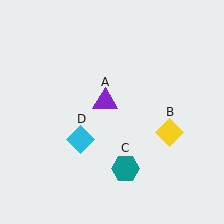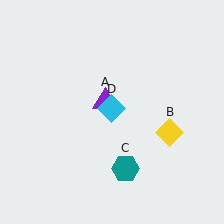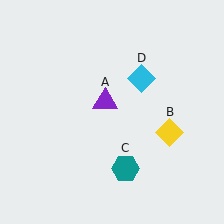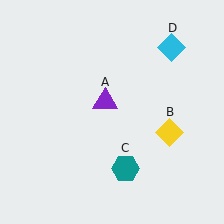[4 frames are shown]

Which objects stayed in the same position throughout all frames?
Purple triangle (object A) and yellow diamond (object B) and teal hexagon (object C) remained stationary.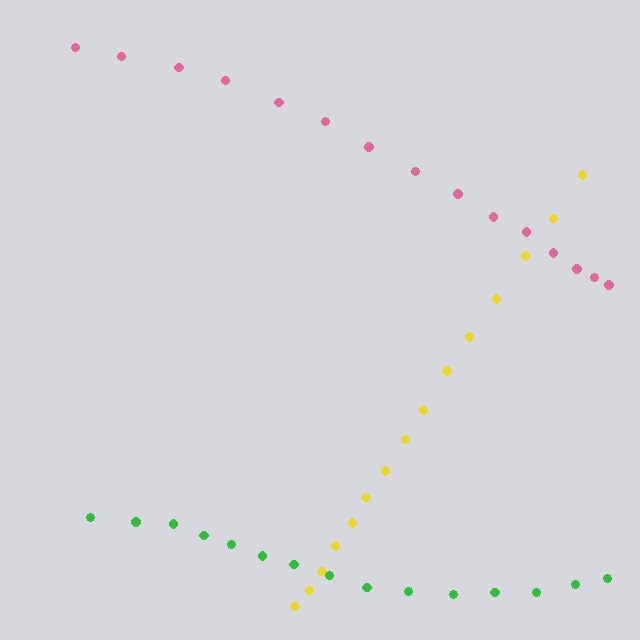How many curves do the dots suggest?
There are 3 distinct paths.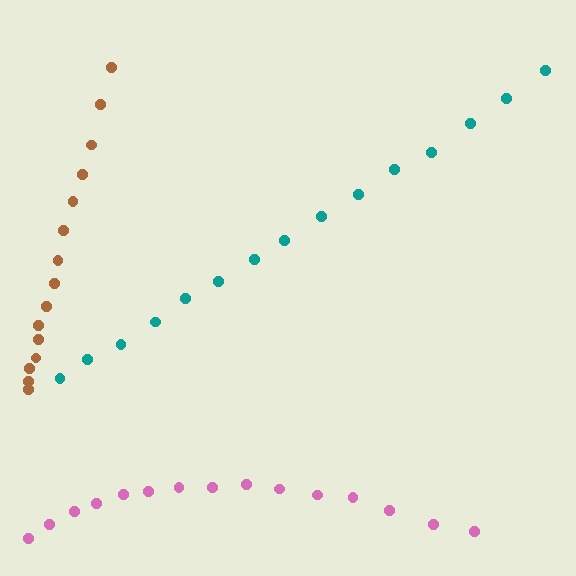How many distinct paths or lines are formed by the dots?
There are 3 distinct paths.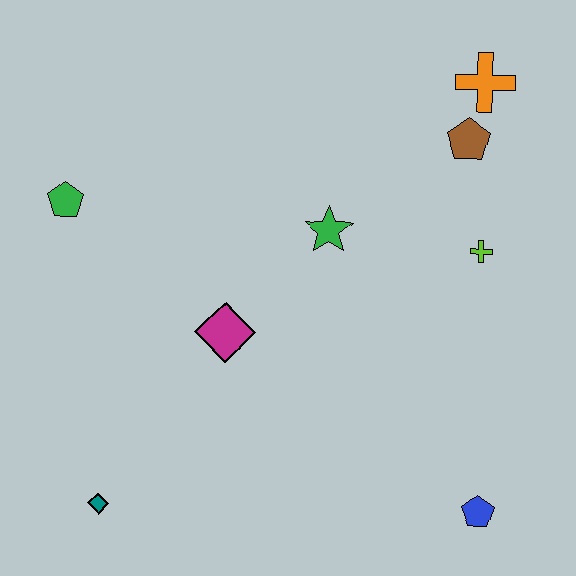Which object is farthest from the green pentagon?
The blue pentagon is farthest from the green pentagon.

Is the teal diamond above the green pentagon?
No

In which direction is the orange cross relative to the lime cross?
The orange cross is above the lime cross.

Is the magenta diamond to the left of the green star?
Yes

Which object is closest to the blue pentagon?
The lime cross is closest to the blue pentagon.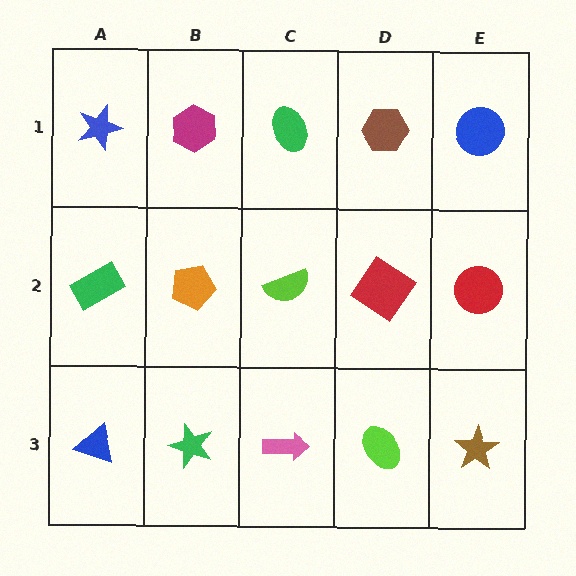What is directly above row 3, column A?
A green rectangle.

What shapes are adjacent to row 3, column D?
A red diamond (row 2, column D), a pink arrow (row 3, column C), a brown star (row 3, column E).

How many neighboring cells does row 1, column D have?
3.